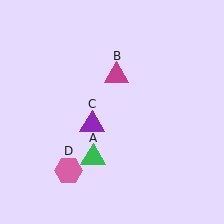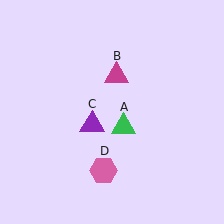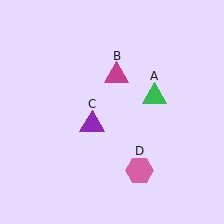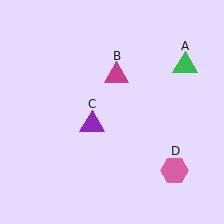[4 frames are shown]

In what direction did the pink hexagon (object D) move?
The pink hexagon (object D) moved right.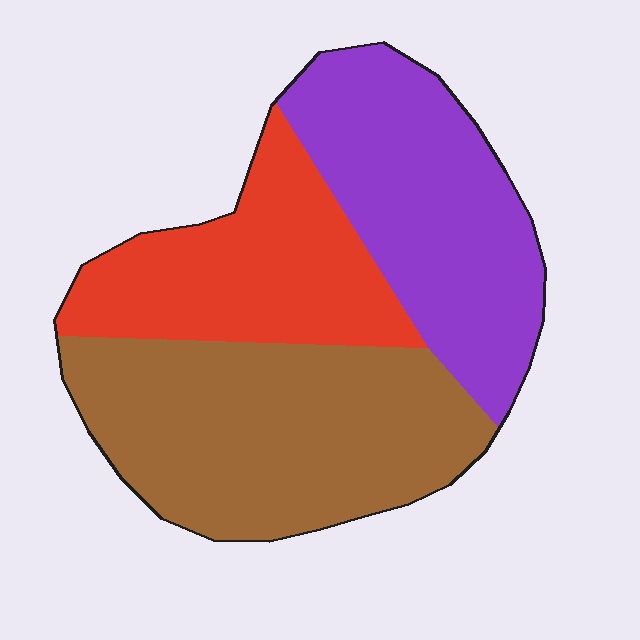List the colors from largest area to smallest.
From largest to smallest: brown, purple, red.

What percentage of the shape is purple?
Purple takes up about one third (1/3) of the shape.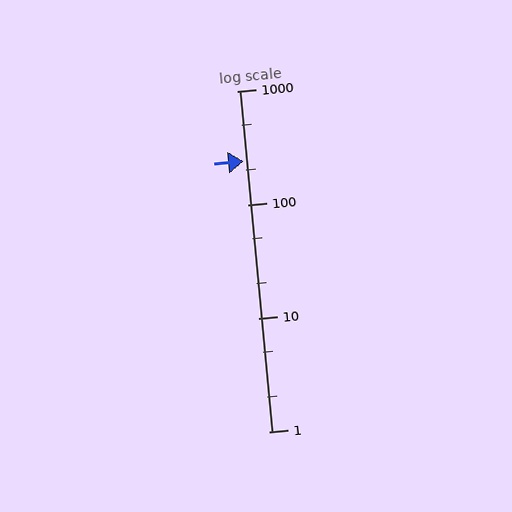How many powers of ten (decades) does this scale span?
The scale spans 3 decades, from 1 to 1000.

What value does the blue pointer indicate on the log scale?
The pointer indicates approximately 240.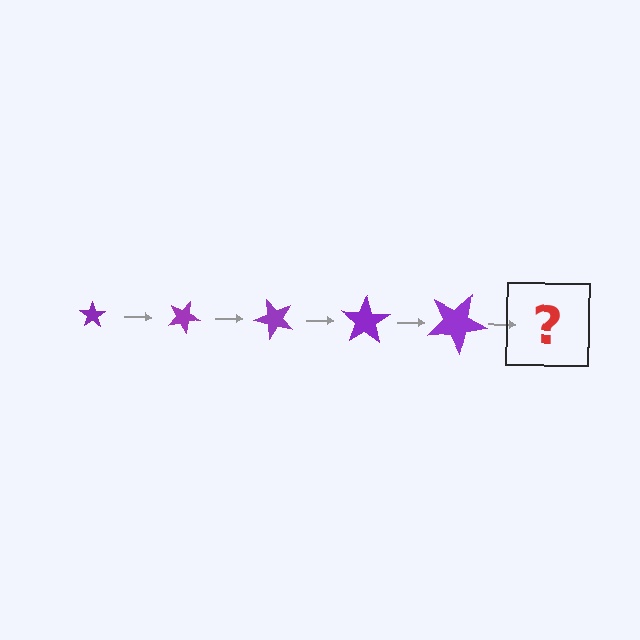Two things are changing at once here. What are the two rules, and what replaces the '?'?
The two rules are that the star grows larger each step and it rotates 25 degrees each step. The '?' should be a star, larger than the previous one and rotated 125 degrees from the start.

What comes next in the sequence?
The next element should be a star, larger than the previous one and rotated 125 degrees from the start.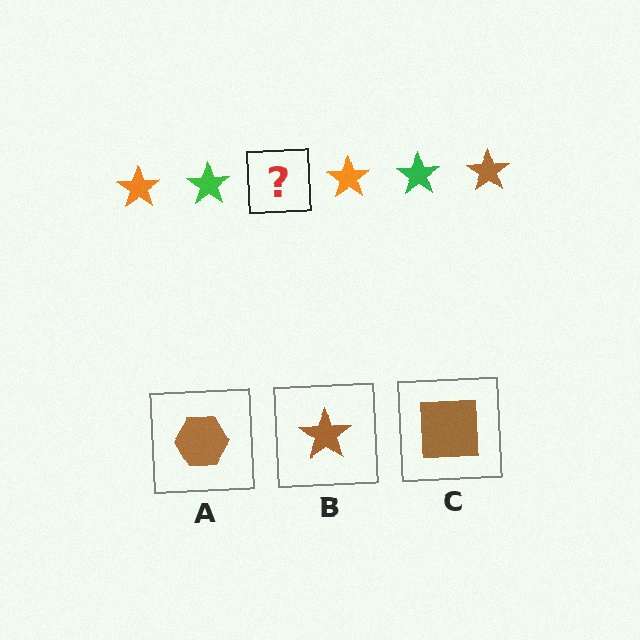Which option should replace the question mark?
Option B.